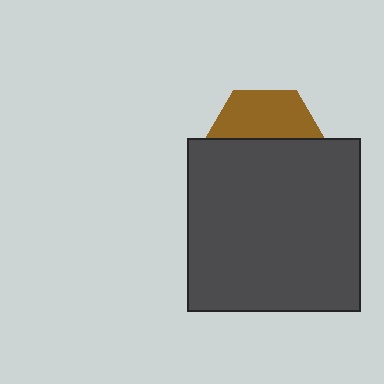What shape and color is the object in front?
The object in front is a dark gray square.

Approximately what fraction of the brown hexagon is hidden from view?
Roughly 59% of the brown hexagon is hidden behind the dark gray square.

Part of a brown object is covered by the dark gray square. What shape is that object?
It is a hexagon.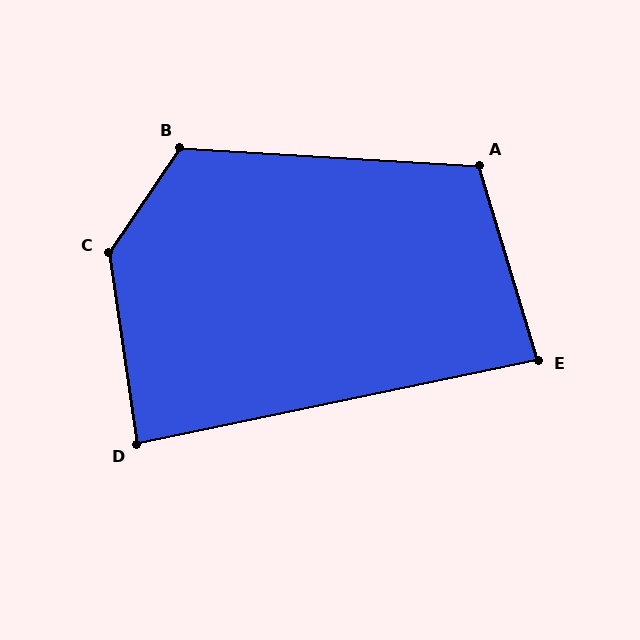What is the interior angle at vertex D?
Approximately 86 degrees (approximately right).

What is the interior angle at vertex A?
Approximately 110 degrees (obtuse).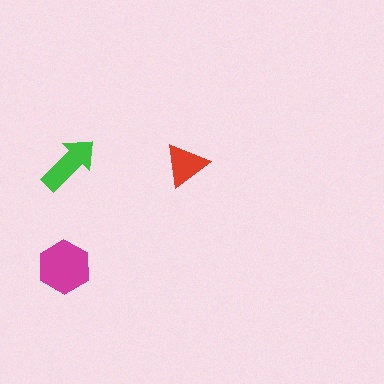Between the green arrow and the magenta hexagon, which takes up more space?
The magenta hexagon.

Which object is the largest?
The magenta hexagon.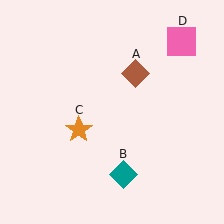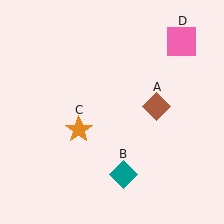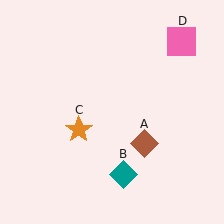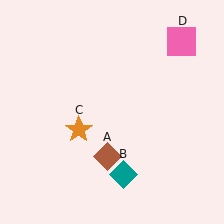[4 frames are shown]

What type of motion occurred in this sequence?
The brown diamond (object A) rotated clockwise around the center of the scene.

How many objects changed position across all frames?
1 object changed position: brown diamond (object A).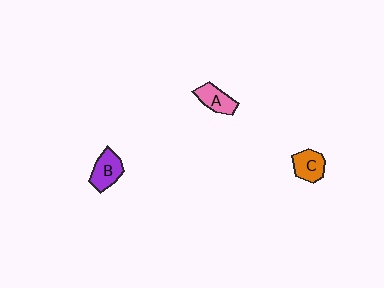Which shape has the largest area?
Shape B (purple).